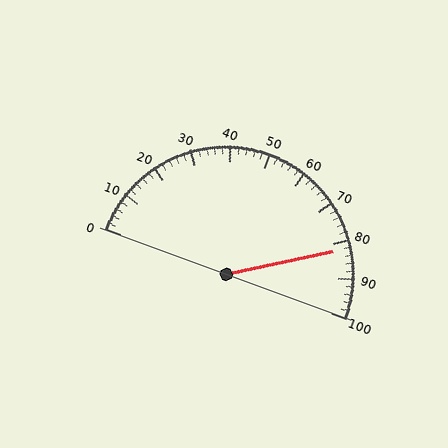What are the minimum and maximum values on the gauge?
The gauge ranges from 0 to 100.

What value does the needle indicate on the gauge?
The needle indicates approximately 82.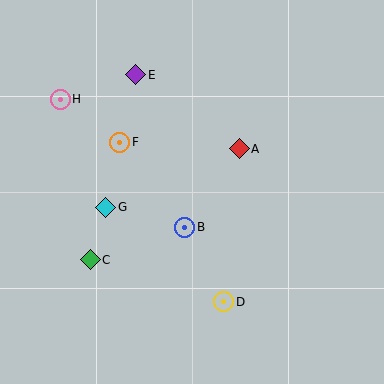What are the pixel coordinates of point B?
Point B is at (185, 227).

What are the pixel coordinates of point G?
Point G is at (106, 207).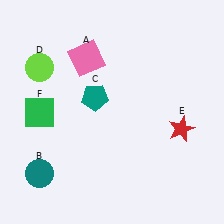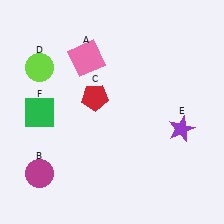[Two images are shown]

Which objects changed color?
B changed from teal to magenta. C changed from teal to red. E changed from red to purple.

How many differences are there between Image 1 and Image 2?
There are 3 differences between the two images.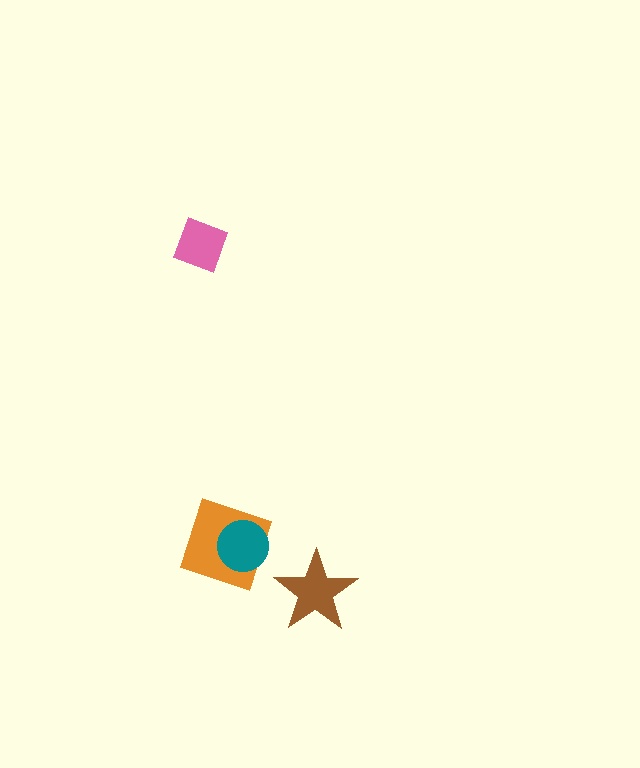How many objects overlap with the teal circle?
1 object overlaps with the teal circle.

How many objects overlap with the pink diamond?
0 objects overlap with the pink diamond.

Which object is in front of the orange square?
The teal circle is in front of the orange square.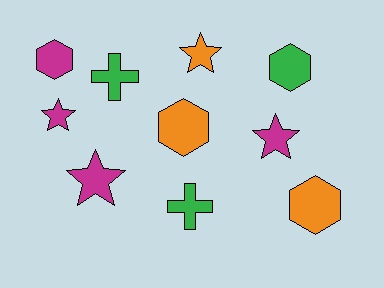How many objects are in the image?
There are 10 objects.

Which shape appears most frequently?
Star, with 4 objects.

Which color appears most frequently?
Magenta, with 4 objects.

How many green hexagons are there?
There is 1 green hexagon.